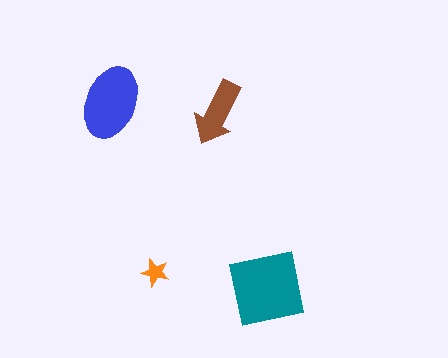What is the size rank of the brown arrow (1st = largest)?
3rd.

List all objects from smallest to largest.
The orange star, the brown arrow, the blue ellipse, the teal square.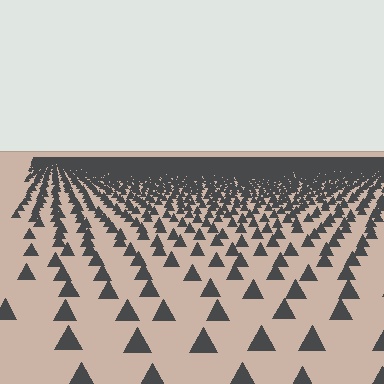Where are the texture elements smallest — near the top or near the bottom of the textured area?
Near the top.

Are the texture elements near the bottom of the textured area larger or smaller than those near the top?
Larger. Near the bottom, elements are closer to the viewer and appear at a bigger on-screen size.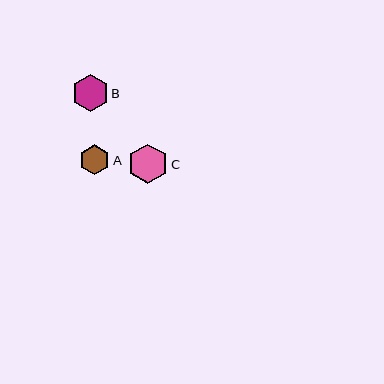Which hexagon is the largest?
Hexagon C is the largest with a size of approximately 40 pixels.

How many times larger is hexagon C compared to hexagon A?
Hexagon C is approximately 1.3 times the size of hexagon A.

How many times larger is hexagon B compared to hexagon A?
Hexagon B is approximately 1.2 times the size of hexagon A.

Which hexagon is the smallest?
Hexagon A is the smallest with a size of approximately 30 pixels.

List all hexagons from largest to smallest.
From largest to smallest: C, B, A.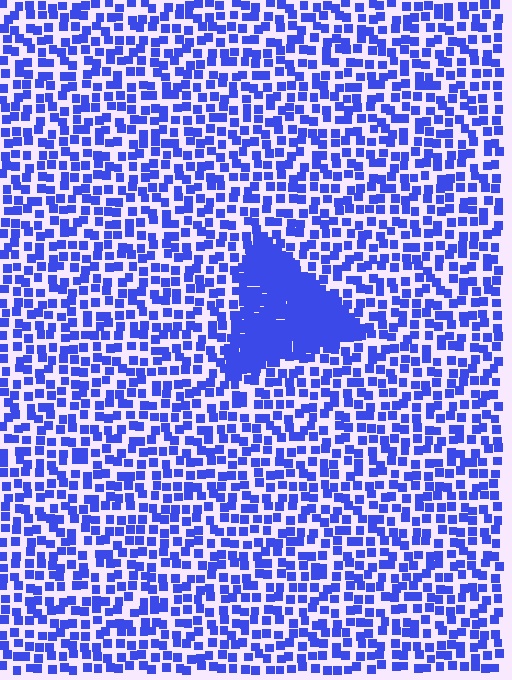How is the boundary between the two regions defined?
The boundary is defined by a change in element density (approximately 2.9x ratio). All elements are the same color, size, and shape.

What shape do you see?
I see a triangle.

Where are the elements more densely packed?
The elements are more densely packed inside the triangle boundary.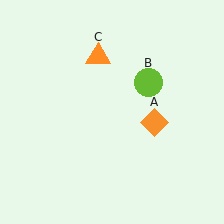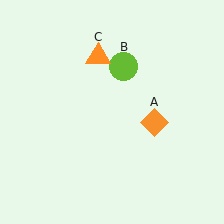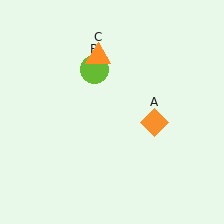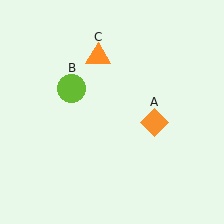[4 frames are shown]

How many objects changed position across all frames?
1 object changed position: lime circle (object B).